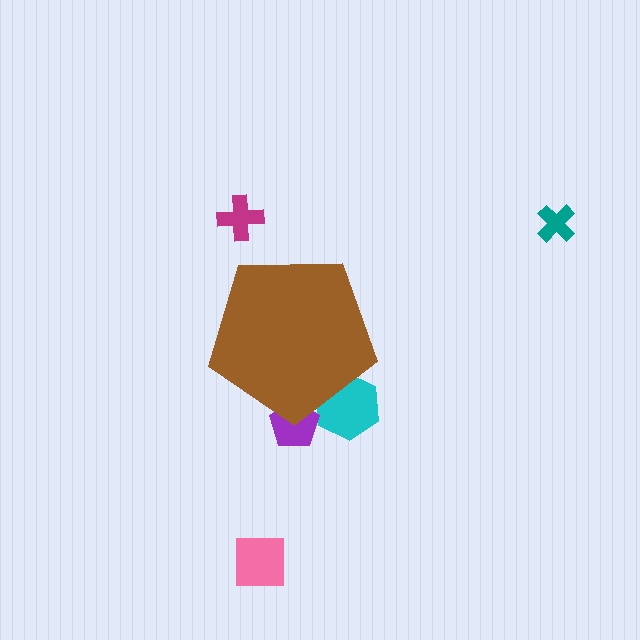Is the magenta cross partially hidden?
No, the magenta cross is fully visible.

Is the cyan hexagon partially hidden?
Yes, the cyan hexagon is partially hidden behind the brown pentagon.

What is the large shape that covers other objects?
A brown pentagon.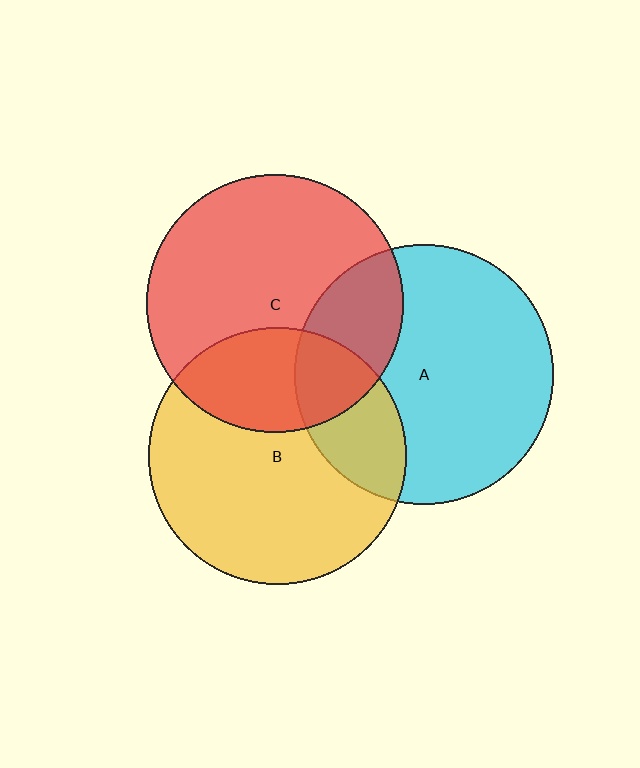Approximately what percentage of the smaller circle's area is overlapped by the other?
Approximately 25%.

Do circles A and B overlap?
Yes.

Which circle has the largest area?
Circle A (cyan).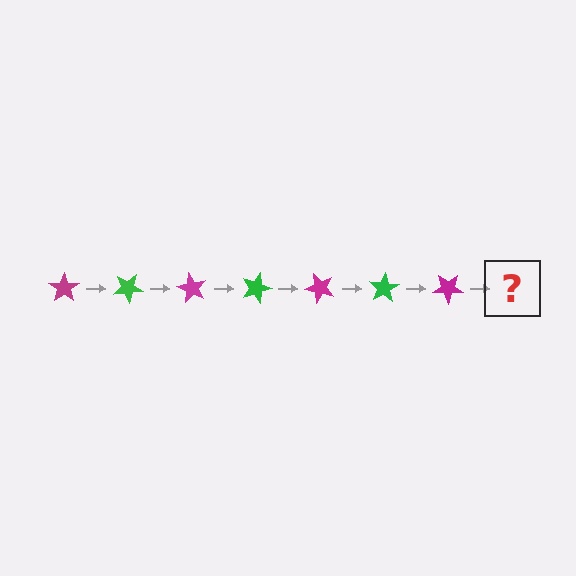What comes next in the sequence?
The next element should be a green star, rotated 210 degrees from the start.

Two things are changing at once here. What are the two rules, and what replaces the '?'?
The two rules are that it rotates 30 degrees each step and the color cycles through magenta and green. The '?' should be a green star, rotated 210 degrees from the start.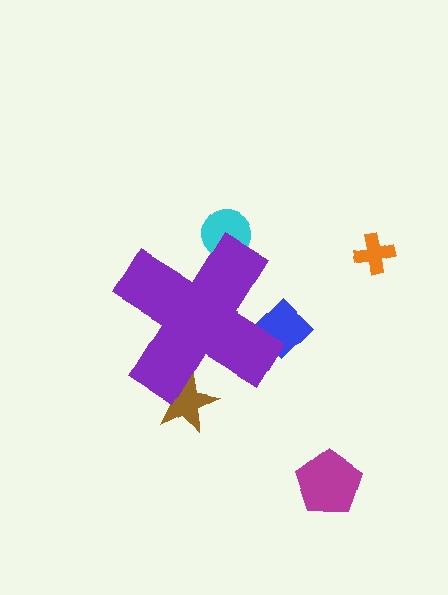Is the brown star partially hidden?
Yes, the brown star is partially hidden behind the purple cross.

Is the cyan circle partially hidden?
Yes, the cyan circle is partially hidden behind the purple cross.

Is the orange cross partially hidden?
No, the orange cross is fully visible.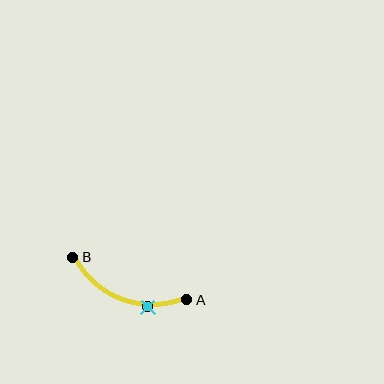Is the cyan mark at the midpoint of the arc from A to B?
No. The cyan mark lies on the arc but is closer to endpoint A. The arc midpoint would be at the point on the curve equidistant along the arc from both A and B.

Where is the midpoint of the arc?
The arc midpoint is the point on the curve farthest from the straight line joining A and B. It sits below that line.